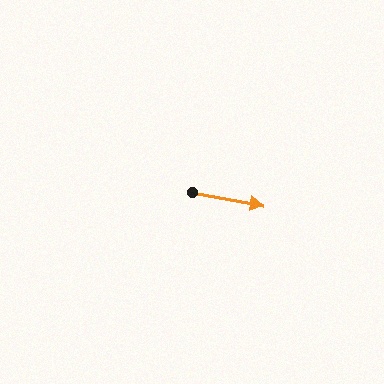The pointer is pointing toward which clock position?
Roughly 3 o'clock.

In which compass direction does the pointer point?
East.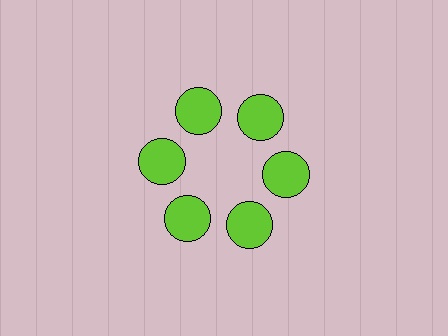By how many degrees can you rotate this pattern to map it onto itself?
The pattern maps onto itself every 60 degrees of rotation.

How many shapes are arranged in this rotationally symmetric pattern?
There are 6 shapes, arranged in 6 groups of 1.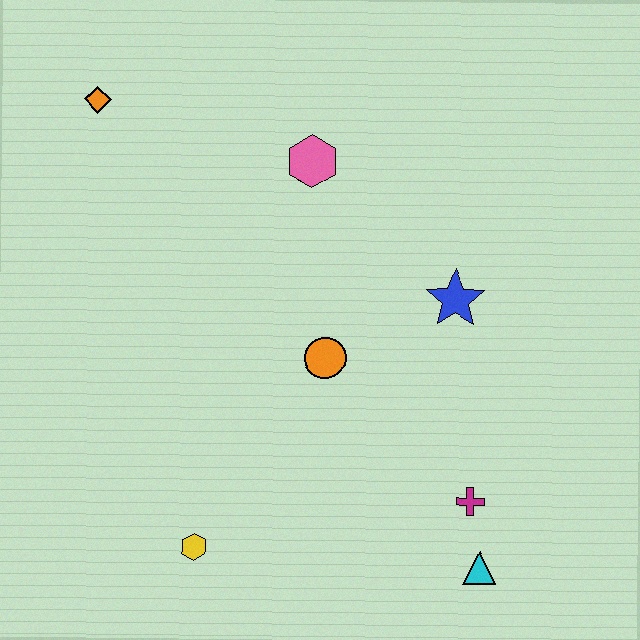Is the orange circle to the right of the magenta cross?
No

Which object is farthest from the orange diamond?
The cyan triangle is farthest from the orange diamond.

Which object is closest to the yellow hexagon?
The orange circle is closest to the yellow hexagon.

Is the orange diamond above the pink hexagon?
Yes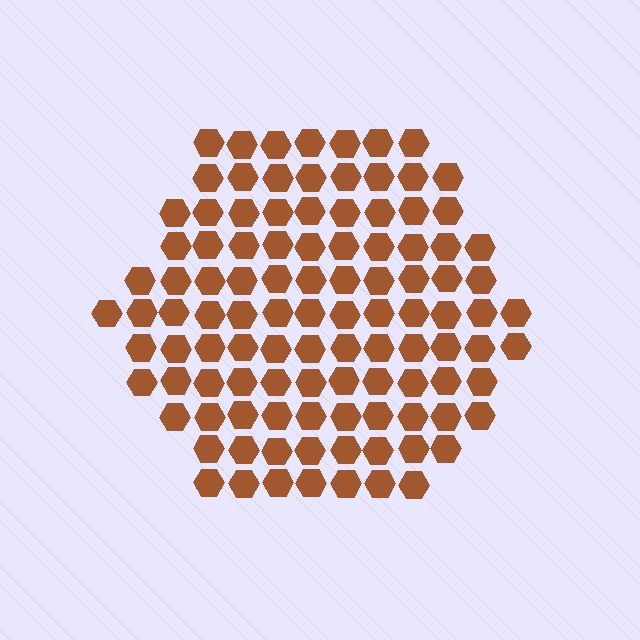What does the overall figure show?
The overall figure shows a hexagon.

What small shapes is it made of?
It is made of small hexagons.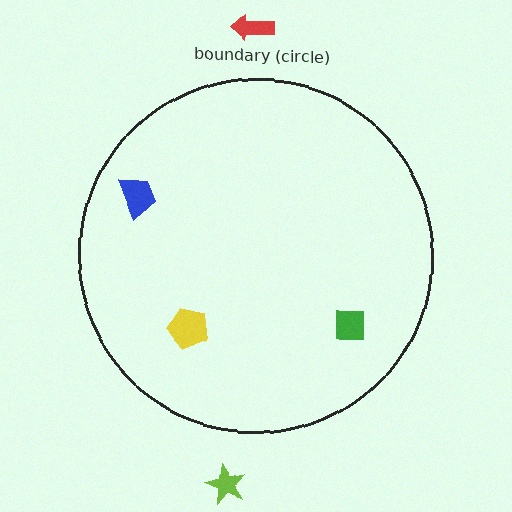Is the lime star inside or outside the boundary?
Outside.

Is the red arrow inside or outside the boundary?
Outside.